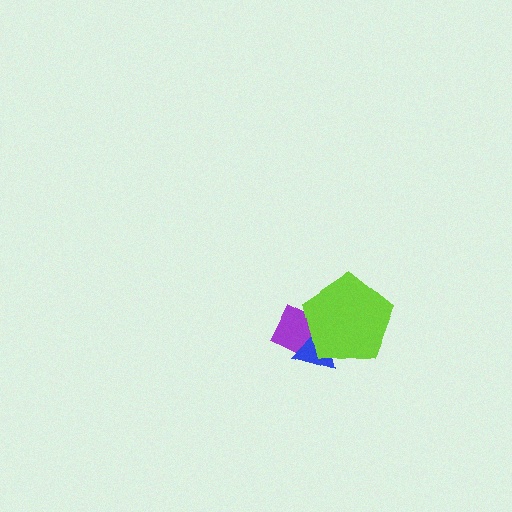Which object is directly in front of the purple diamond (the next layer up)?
The blue triangle is directly in front of the purple diamond.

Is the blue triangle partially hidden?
Yes, it is partially covered by another shape.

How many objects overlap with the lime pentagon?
2 objects overlap with the lime pentagon.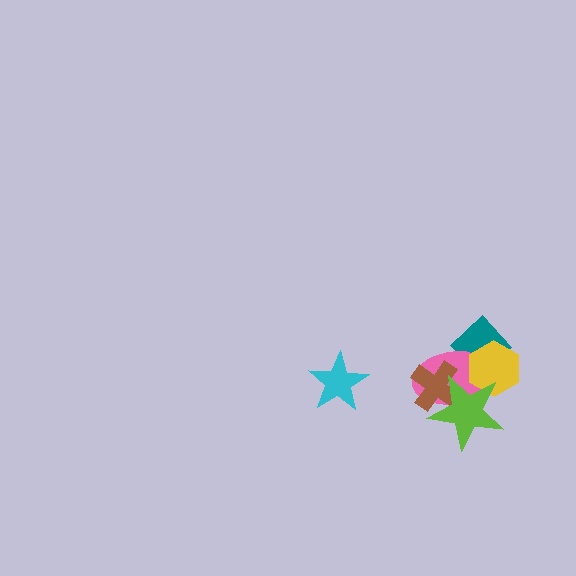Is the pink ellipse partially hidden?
Yes, it is partially covered by another shape.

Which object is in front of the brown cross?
The lime star is in front of the brown cross.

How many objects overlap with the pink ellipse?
4 objects overlap with the pink ellipse.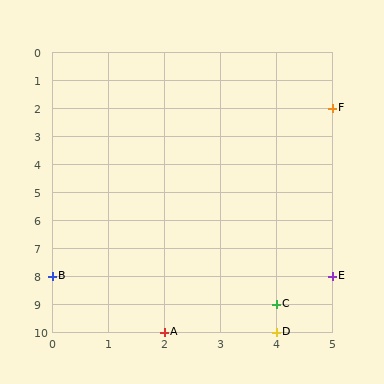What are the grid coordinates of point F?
Point F is at grid coordinates (5, 2).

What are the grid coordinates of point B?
Point B is at grid coordinates (0, 8).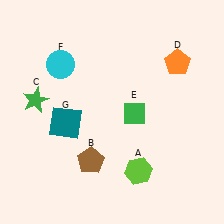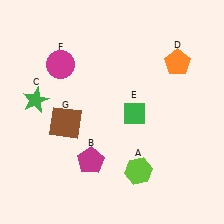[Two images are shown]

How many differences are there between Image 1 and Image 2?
There are 3 differences between the two images.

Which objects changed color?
B changed from brown to magenta. F changed from cyan to magenta. G changed from teal to brown.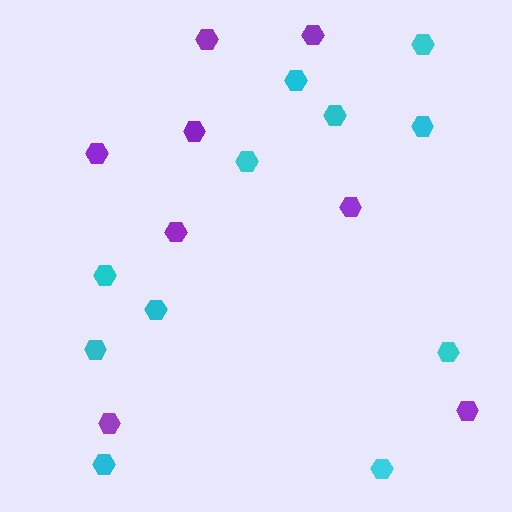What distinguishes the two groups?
There are 2 groups: one group of cyan hexagons (11) and one group of purple hexagons (8).